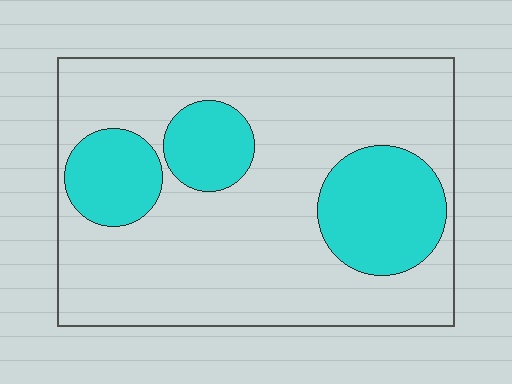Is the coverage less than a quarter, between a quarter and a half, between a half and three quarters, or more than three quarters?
Between a quarter and a half.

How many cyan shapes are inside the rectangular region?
3.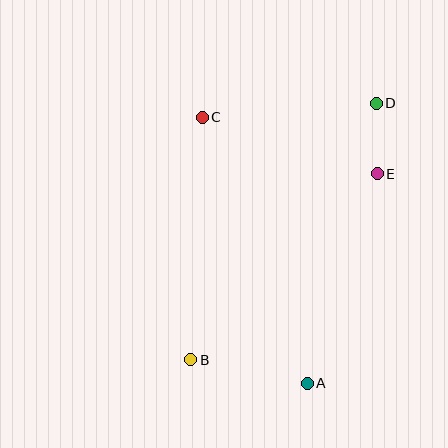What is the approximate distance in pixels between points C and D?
The distance between C and D is approximately 175 pixels.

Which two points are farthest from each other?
Points B and D are farthest from each other.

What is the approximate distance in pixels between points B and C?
The distance between B and C is approximately 243 pixels.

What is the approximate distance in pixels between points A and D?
The distance between A and D is approximately 288 pixels.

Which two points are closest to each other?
Points D and E are closest to each other.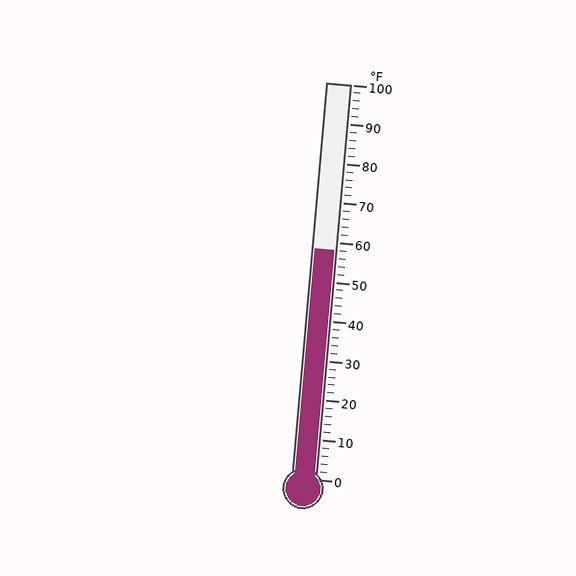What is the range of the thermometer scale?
The thermometer scale ranges from 0°F to 100°F.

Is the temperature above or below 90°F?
The temperature is below 90°F.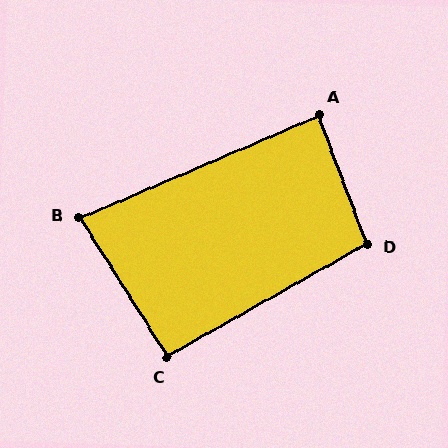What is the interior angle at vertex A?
Approximately 87 degrees (approximately right).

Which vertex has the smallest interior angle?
B, at approximately 81 degrees.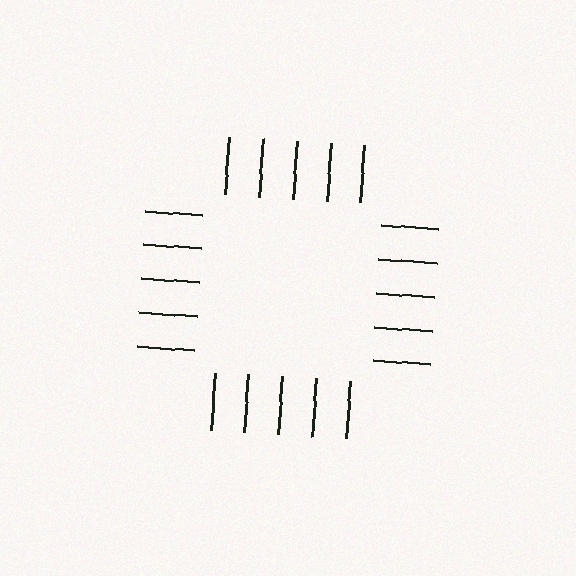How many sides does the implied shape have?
4 sides — the line-ends trace a square.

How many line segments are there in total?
20 — 5 along each of the 4 edges.